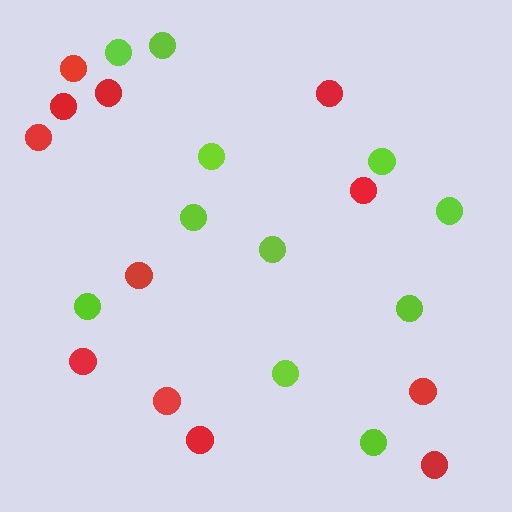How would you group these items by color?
There are 2 groups: one group of lime circles (11) and one group of red circles (12).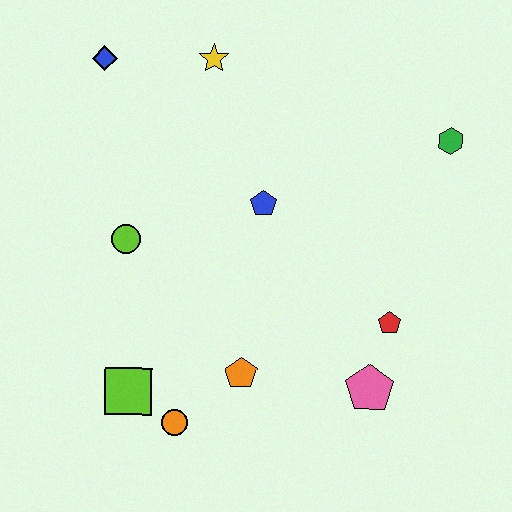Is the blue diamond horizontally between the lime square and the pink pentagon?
No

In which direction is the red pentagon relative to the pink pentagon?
The red pentagon is above the pink pentagon.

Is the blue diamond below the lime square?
No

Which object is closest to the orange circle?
The lime square is closest to the orange circle.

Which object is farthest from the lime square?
The green hexagon is farthest from the lime square.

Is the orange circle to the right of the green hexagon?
No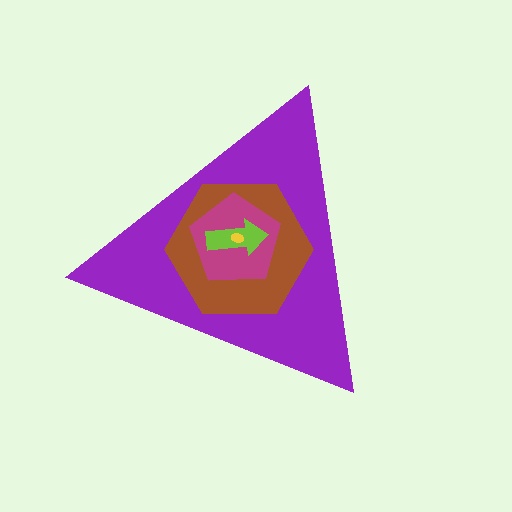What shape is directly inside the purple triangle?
The brown hexagon.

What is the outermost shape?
The purple triangle.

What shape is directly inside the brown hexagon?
The magenta pentagon.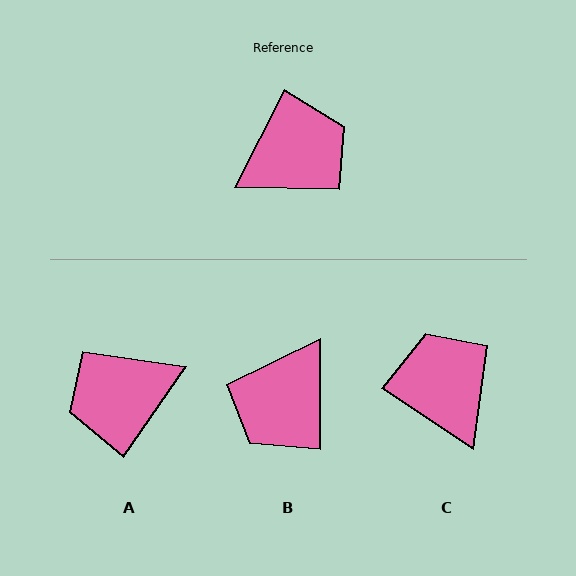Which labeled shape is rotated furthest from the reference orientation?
A, about 172 degrees away.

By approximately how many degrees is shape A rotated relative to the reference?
Approximately 172 degrees counter-clockwise.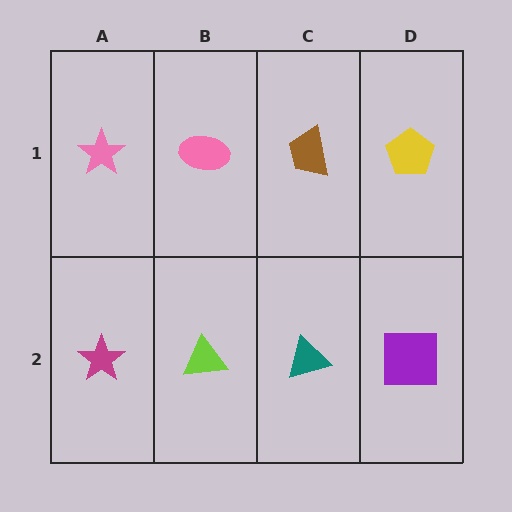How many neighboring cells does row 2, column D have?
2.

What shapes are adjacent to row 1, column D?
A purple square (row 2, column D), a brown trapezoid (row 1, column C).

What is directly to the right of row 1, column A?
A pink ellipse.